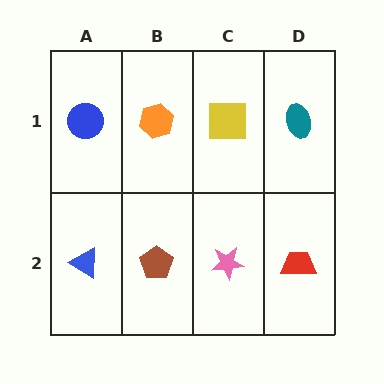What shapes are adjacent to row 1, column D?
A red trapezoid (row 2, column D), a yellow square (row 1, column C).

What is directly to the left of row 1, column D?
A yellow square.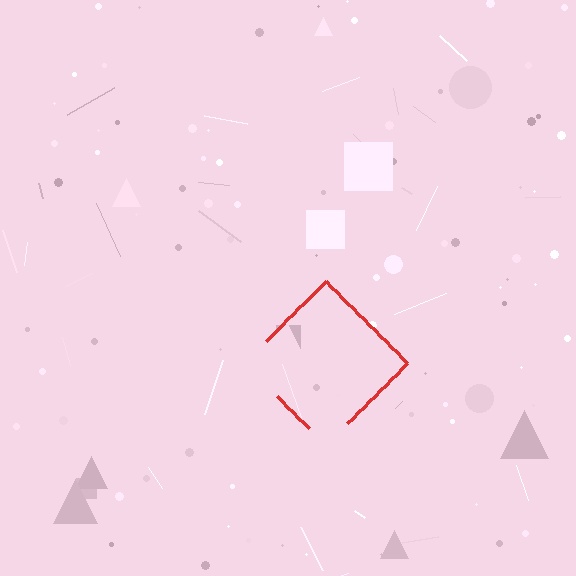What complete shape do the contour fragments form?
The contour fragments form a diamond.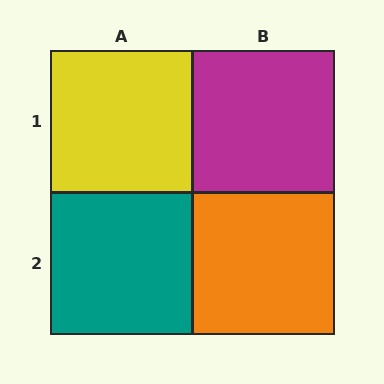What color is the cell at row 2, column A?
Teal.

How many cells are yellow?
1 cell is yellow.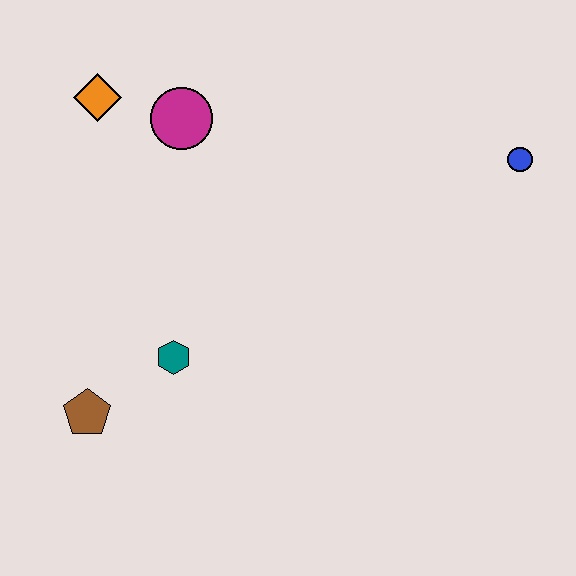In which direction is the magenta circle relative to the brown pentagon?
The magenta circle is above the brown pentagon.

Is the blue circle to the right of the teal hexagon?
Yes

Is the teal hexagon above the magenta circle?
No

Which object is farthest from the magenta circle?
The blue circle is farthest from the magenta circle.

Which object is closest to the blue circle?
The magenta circle is closest to the blue circle.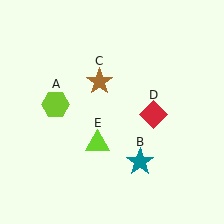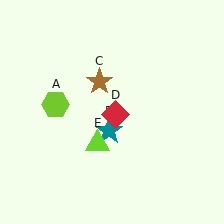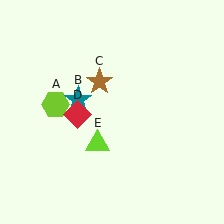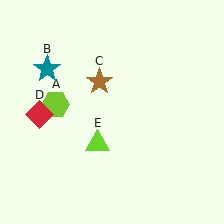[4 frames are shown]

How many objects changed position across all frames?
2 objects changed position: teal star (object B), red diamond (object D).